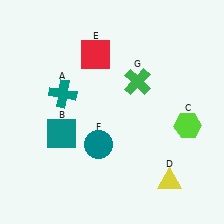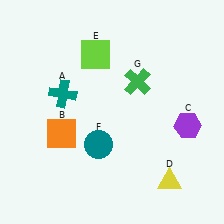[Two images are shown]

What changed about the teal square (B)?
In Image 1, B is teal. In Image 2, it changed to orange.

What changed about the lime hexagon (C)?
In Image 1, C is lime. In Image 2, it changed to purple.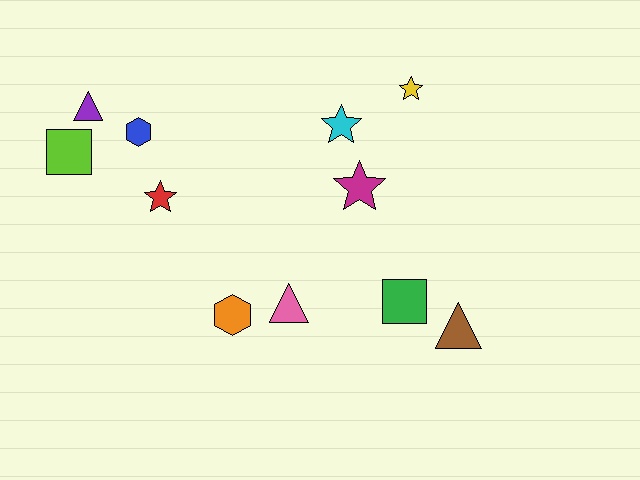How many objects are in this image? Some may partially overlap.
There are 11 objects.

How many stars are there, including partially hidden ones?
There are 4 stars.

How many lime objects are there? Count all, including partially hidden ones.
There is 1 lime object.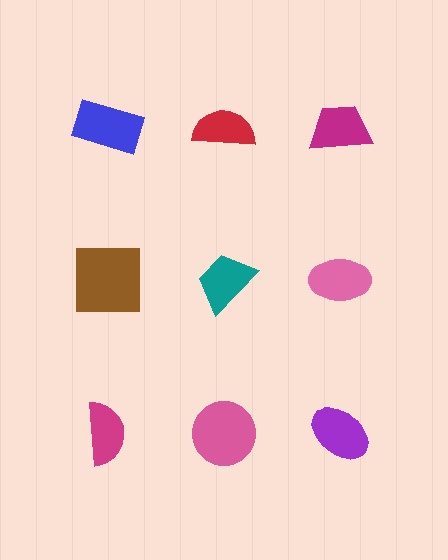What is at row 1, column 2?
A red semicircle.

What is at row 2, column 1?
A brown square.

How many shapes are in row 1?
3 shapes.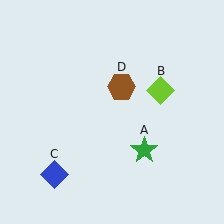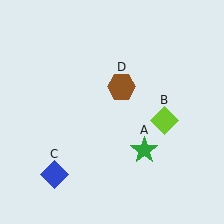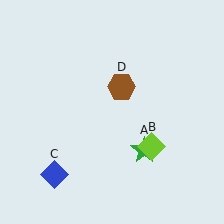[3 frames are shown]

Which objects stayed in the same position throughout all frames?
Green star (object A) and blue diamond (object C) and brown hexagon (object D) remained stationary.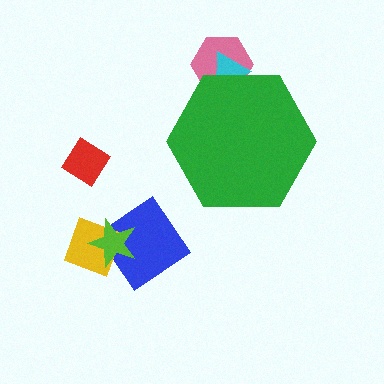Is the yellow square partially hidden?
No, the yellow square is fully visible.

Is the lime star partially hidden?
No, the lime star is fully visible.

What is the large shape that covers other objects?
A green hexagon.